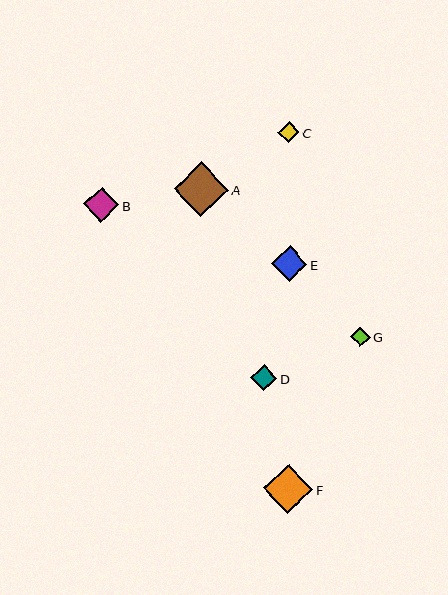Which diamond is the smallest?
Diamond G is the smallest with a size of approximately 20 pixels.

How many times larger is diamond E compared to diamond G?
Diamond E is approximately 1.8 times the size of diamond G.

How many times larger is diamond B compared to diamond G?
Diamond B is approximately 1.8 times the size of diamond G.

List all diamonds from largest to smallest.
From largest to smallest: A, F, B, E, D, C, G.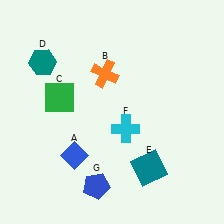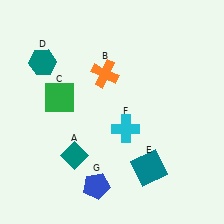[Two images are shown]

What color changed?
The diamond (A) changed from blue in Image 1 to teal in Image 2.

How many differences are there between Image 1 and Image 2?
There is 1 difference between the two images.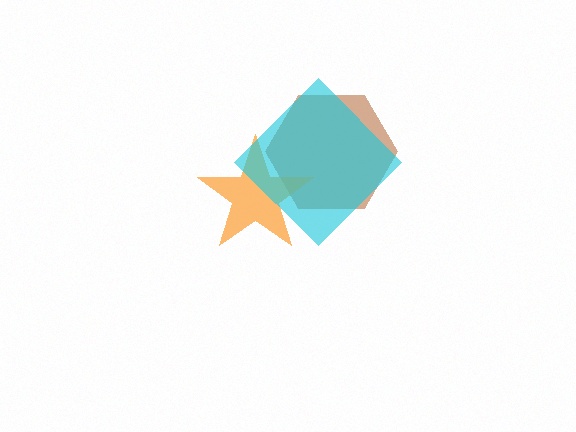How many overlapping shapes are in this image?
There are 3 overlapping shapes in the image.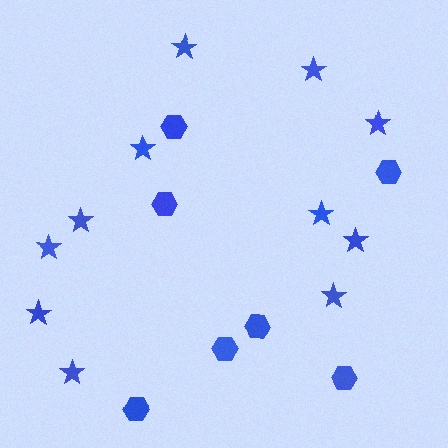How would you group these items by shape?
There are 2 groups: one group of stars (11) and one group of hexagons (7).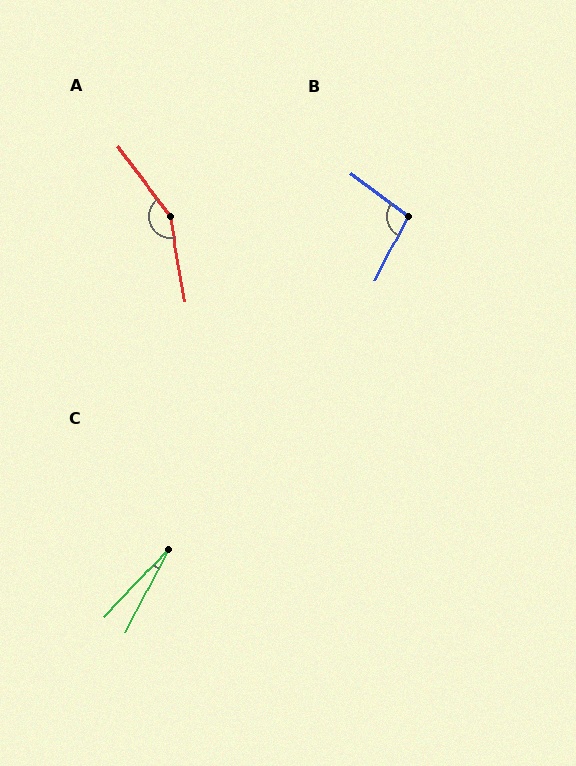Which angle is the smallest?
C, at approximately 16 degrees.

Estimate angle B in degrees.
Approximately 100 degrees.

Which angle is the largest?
A, at approximately 153 degrees.